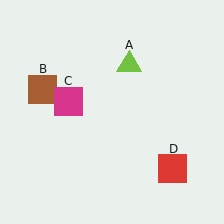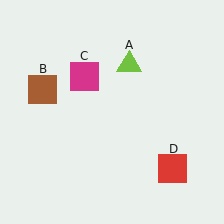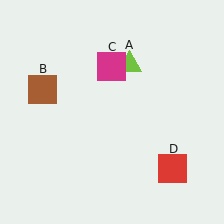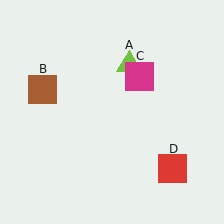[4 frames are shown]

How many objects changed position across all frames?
1 object changed position: magenta square (object C).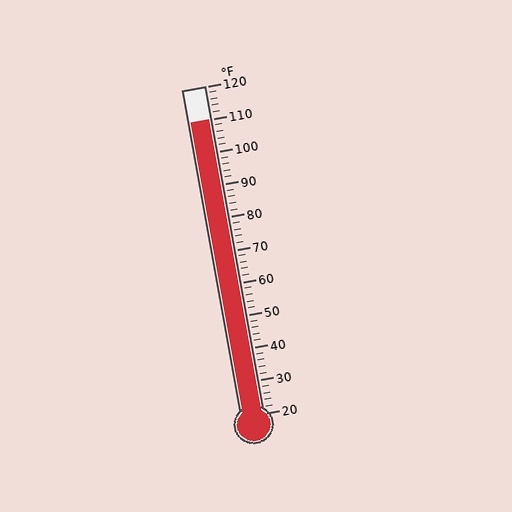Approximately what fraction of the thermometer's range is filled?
The thermometer is filled to approximately 90% of its range.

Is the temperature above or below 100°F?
The temperature is above 100°F.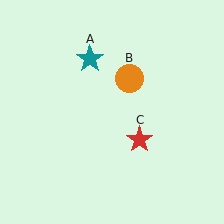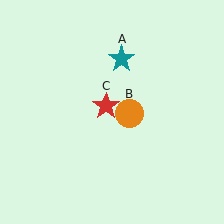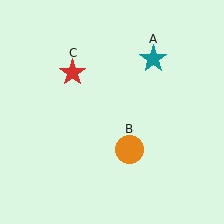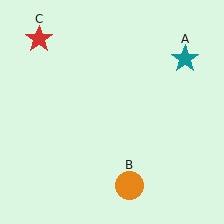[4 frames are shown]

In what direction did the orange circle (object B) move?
The orange circle (object B) moved down.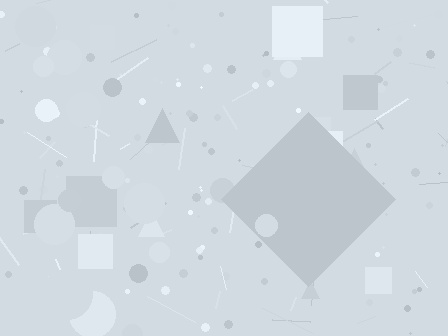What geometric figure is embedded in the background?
A diamond is embedded in the background.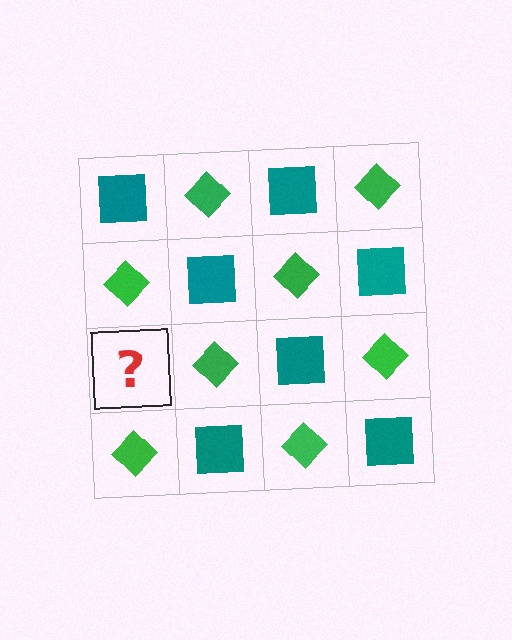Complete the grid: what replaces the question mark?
The question mark should be replaced with a teal square.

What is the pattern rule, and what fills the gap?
The rule is that it alternates teal square and green diamond in a checkerboard pattern. The gap should be filled with a teal square.